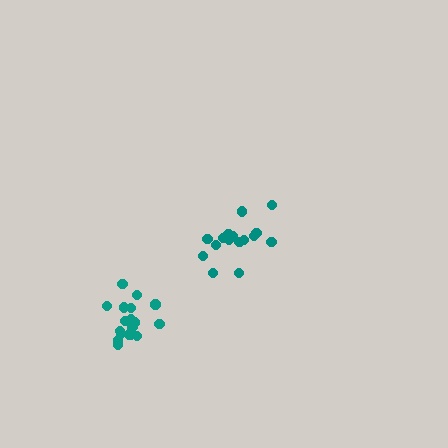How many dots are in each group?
Group 1: 17 dots, Group 2: 18 dots (35 total).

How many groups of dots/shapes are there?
There are 2 groups.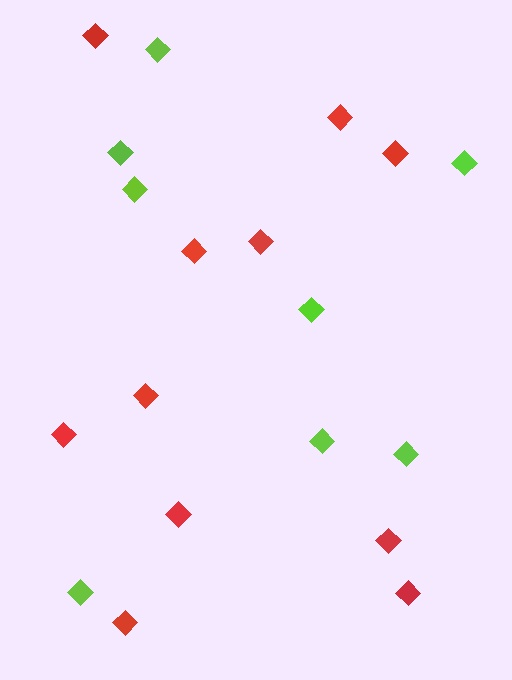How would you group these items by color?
There are 2 groups: one group of red diamonds (11) and one group of lime diamonds (8).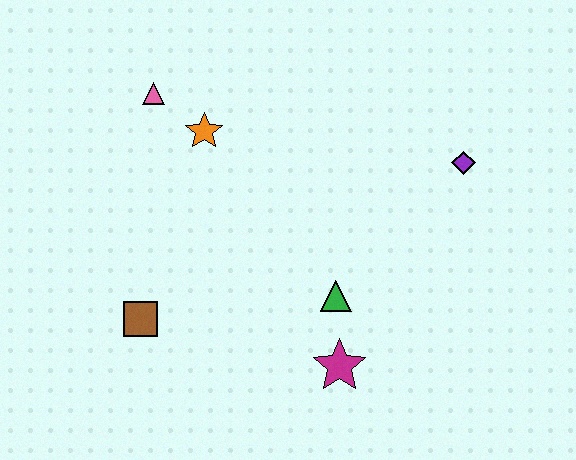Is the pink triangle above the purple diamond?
Yes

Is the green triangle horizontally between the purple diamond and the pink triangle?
Yes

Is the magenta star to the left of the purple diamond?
Yes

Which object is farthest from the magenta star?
The pink triangle is farthest from the magenta star.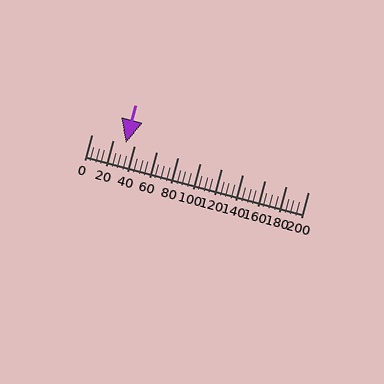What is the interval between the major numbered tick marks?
The major tick marks are spaced 20 units apart.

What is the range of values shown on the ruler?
The ruler shows values from 0 to 200.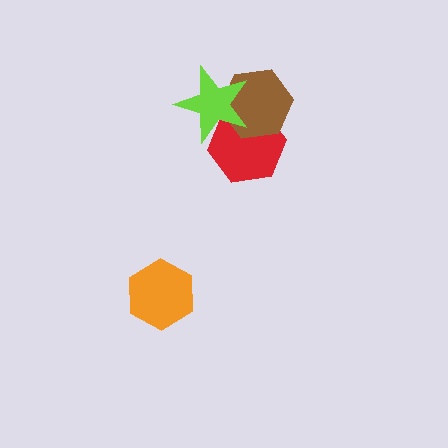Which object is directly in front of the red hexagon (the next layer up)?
The brown hexagon is directly in front of the red hexagon.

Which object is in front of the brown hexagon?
The lime star is in front of the brown hexagon.